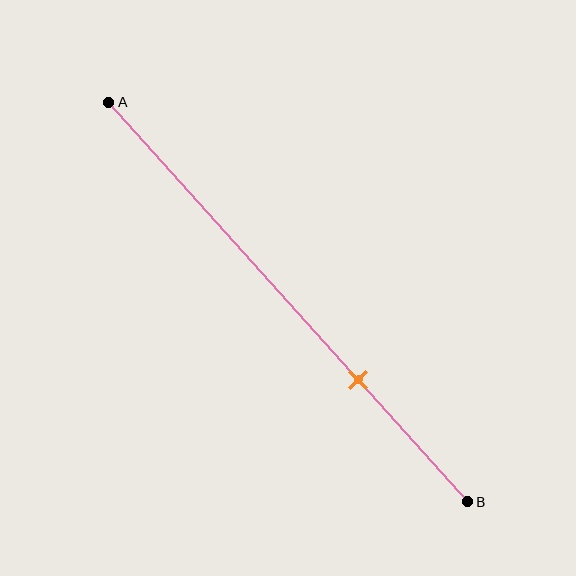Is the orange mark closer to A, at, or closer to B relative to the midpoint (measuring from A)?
The orange mark is closer to point B than the midpoint of segment AB.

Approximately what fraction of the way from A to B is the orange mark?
The orange mark is approximately 70% of the way from A to B.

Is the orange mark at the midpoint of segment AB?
No, the mark is at about 70% from A, not at the 50% midpoint.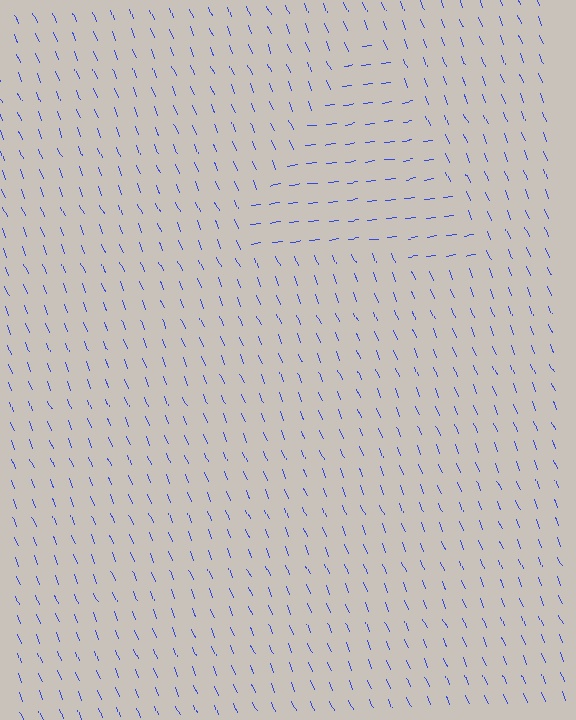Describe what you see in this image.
The image is filled with small blue line segments. A triangle region in the image has lines oriented differently from the surrounding lines, creating a visible texture boundary.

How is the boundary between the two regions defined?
The boundary is defined purely by a change in line orientation (approximately 76 degrees difference). All lines are the same color and thickness.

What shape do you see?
I see a triangle.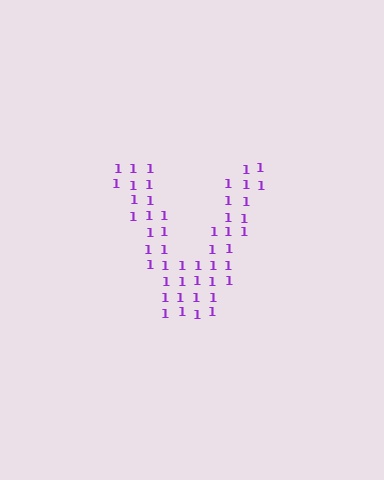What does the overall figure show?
The overall figure shows the letter V.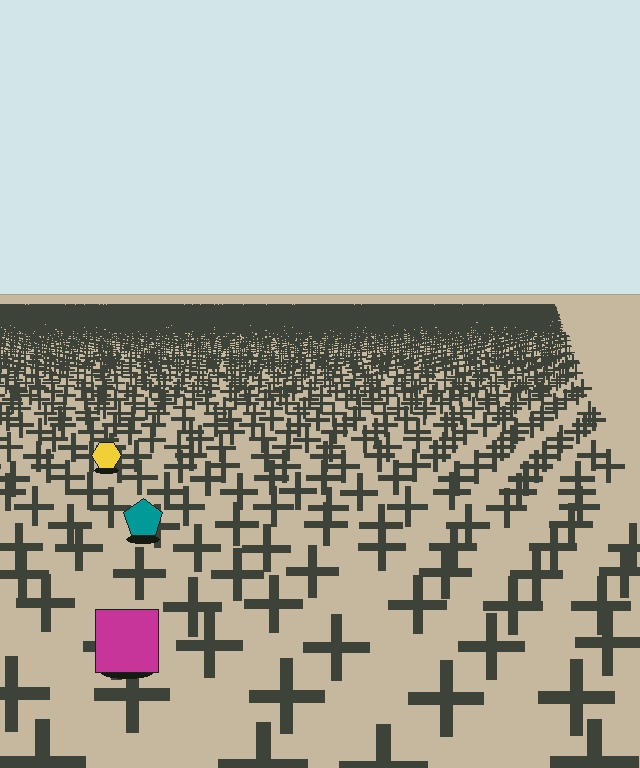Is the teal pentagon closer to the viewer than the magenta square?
No. The magenta square is closer — you can tell from the texture gradient: the ground texture is coarser near it.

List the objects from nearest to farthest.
From nearest to farthest: the magenta square, the teal pentagon, the yellow hexagon.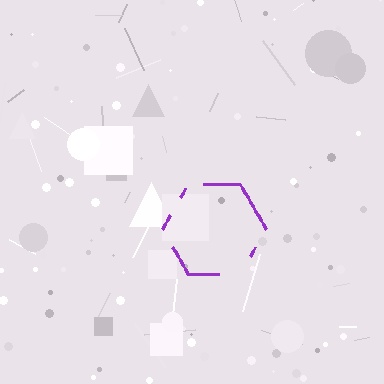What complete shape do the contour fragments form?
The contour fragments form a hexagon.